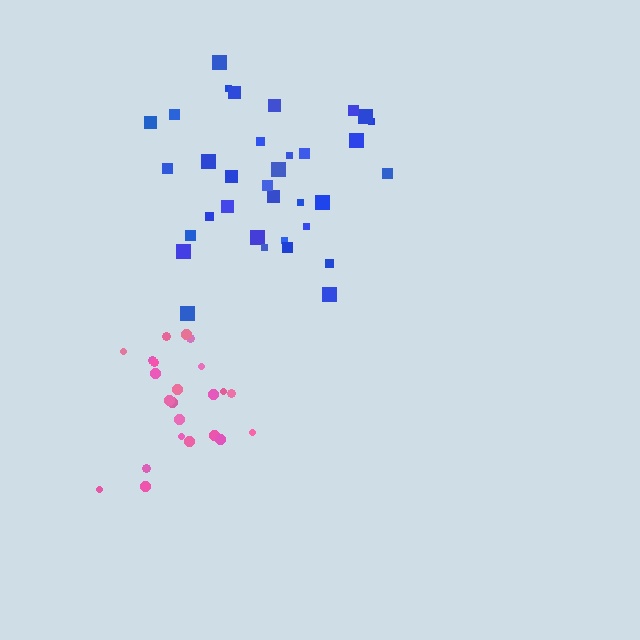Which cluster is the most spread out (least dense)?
Blue.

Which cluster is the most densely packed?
Pink.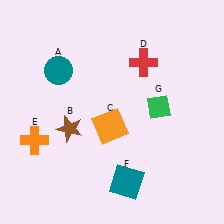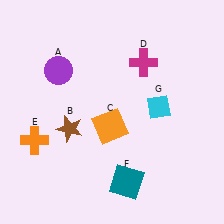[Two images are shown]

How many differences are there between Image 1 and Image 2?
There are 3 differences between the two images.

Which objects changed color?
A changed from teal to purple. D changed from red to magenta. G changed from green to cyan.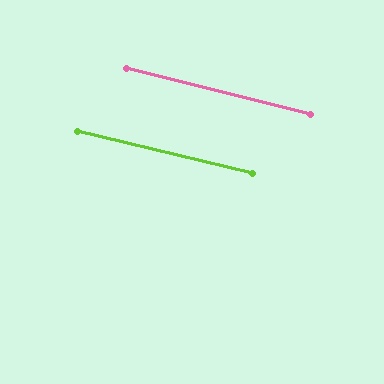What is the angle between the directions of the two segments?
Approximately 0 degrees.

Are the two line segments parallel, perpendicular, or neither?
Parallel — their directions differ by only 0.2°.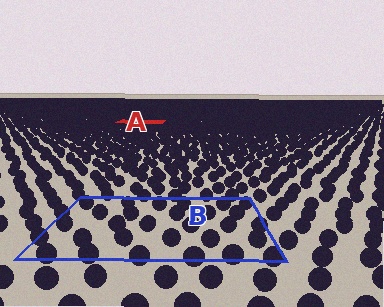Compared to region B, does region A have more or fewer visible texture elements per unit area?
Region A has more texture elements per unit area — they are packed more densely because it is farther away.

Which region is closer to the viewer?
Region B is closer. The texture elements there are larger and more spread out.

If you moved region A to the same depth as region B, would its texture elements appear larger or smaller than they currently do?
They would appear larger. At a closer depth, the same texture elements are projected at a bigger on-screen size.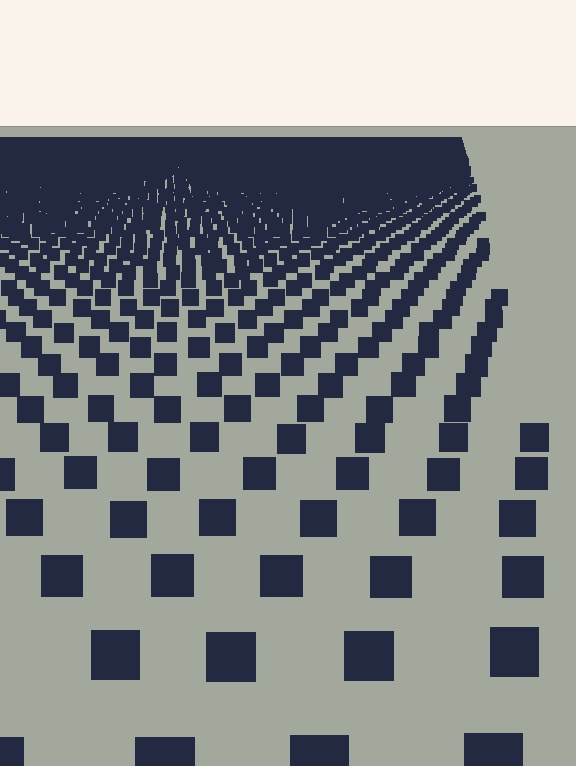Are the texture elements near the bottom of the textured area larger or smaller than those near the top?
Larger. Near the bottom, elements are closer to the viewer and appear at a bigger on-screen size.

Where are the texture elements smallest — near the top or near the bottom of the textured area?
Near the top.